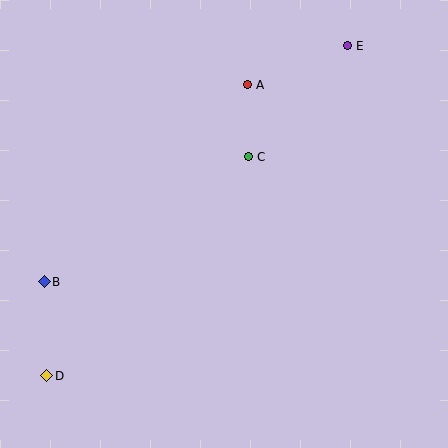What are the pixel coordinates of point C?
Point C is at (249, 157).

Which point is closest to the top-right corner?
Point E is closest to the top-right corner.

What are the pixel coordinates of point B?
Point B is at (44, 282).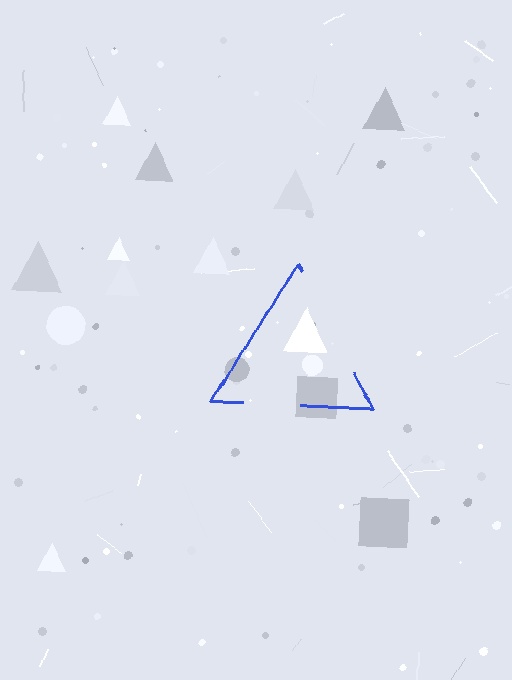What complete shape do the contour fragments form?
The contour fragments form a triangle.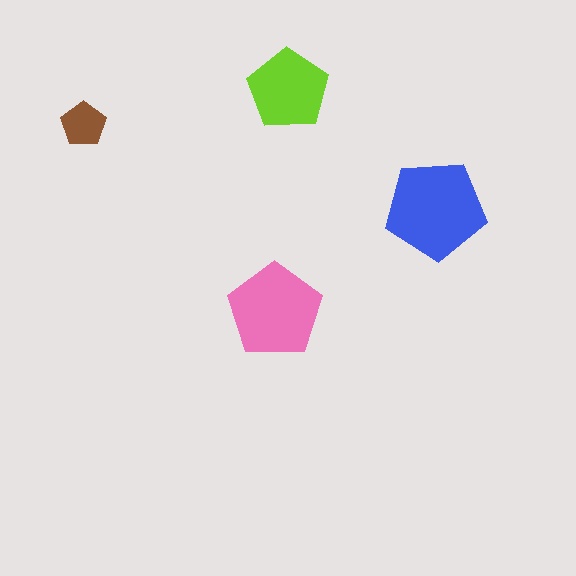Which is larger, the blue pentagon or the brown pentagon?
The blue one.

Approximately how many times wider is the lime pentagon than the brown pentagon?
About 2 times wider.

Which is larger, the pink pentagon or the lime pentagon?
The pink one.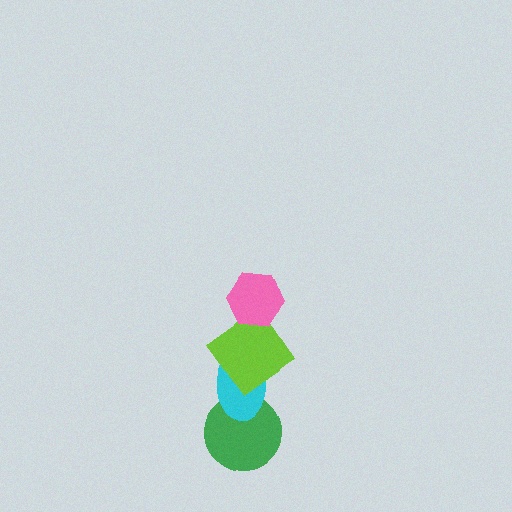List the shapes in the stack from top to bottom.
From top to bottom: the pink hexagon, the lime diamond, the cyan ellipse, the green circle.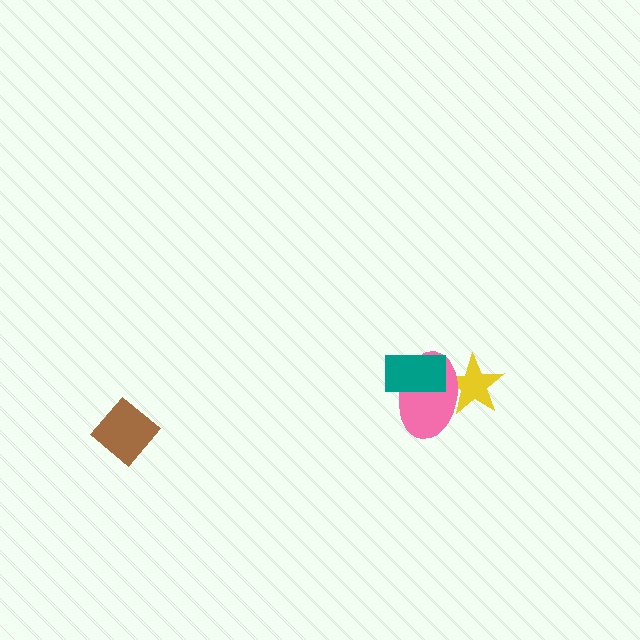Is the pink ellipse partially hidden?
Yes, it is partially covered by another shape.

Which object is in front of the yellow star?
The pink ellipse is in front of the yellow star.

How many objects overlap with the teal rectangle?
1 object overlaps with the teal rectangle.